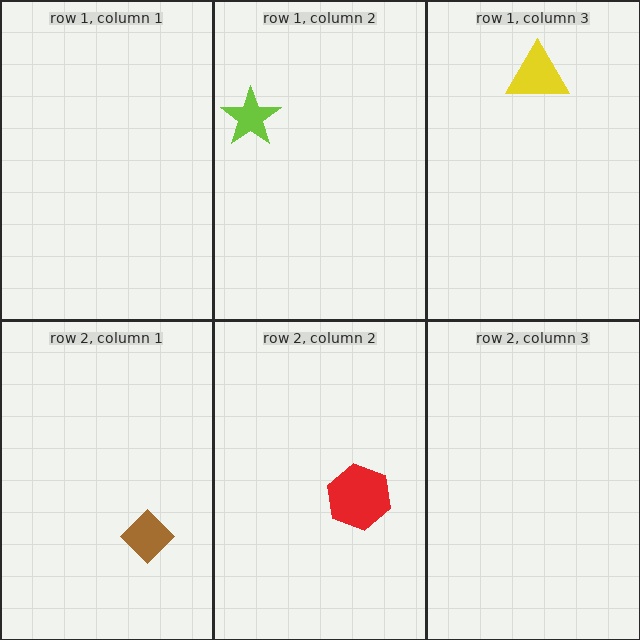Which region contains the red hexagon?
The row 2, column 2 region.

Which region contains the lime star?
The row 1, column 2 region.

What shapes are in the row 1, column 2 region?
The lime star.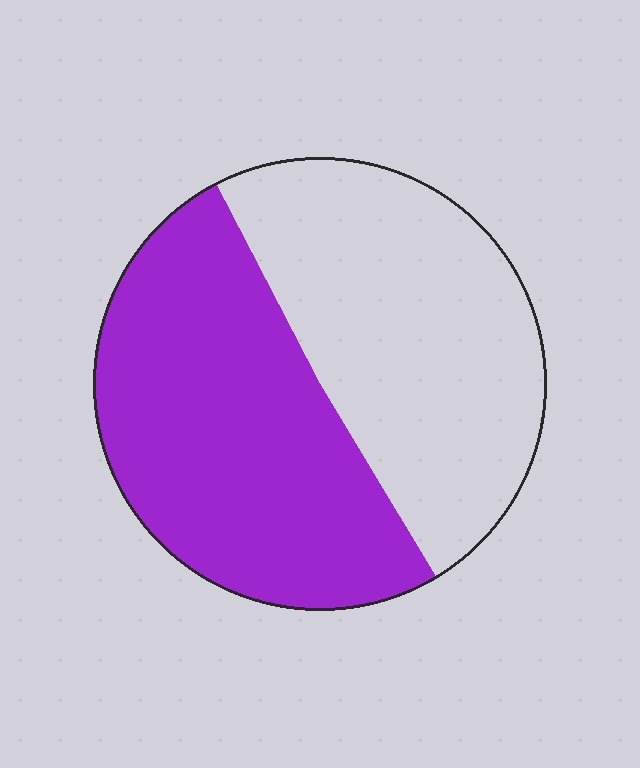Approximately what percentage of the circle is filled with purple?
Approximately 50%.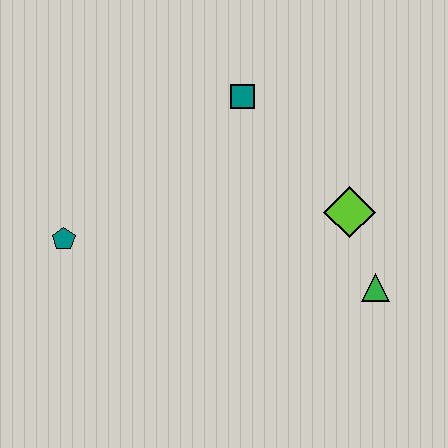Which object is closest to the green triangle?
The lime diamond is closest to the green triangle.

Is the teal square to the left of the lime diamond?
Yes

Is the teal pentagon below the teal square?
Yes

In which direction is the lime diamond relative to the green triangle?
The lime diamond is above the green triangle.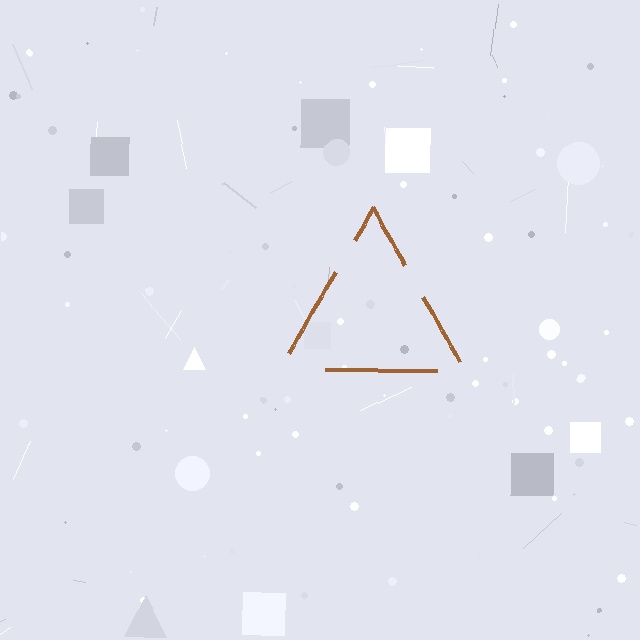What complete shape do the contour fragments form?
The contour fragments form a triangle.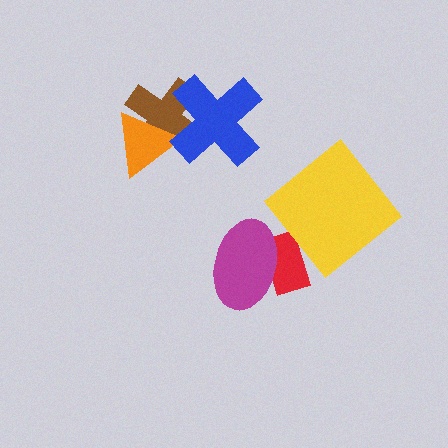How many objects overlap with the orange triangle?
2 objects overlap with the orange triangle.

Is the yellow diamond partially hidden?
No, no other shape covers it.